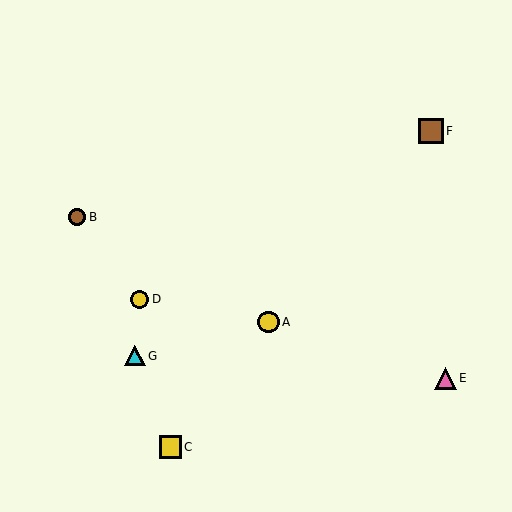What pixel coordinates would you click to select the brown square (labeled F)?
Click at (431, 131) to select the brown square F.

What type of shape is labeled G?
Shape G is a cyan triangle.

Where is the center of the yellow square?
The center of the yellow square is at (170, 447).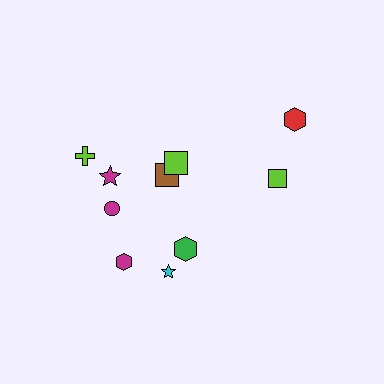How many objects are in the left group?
There are 7 objects.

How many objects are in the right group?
There are 3 objects.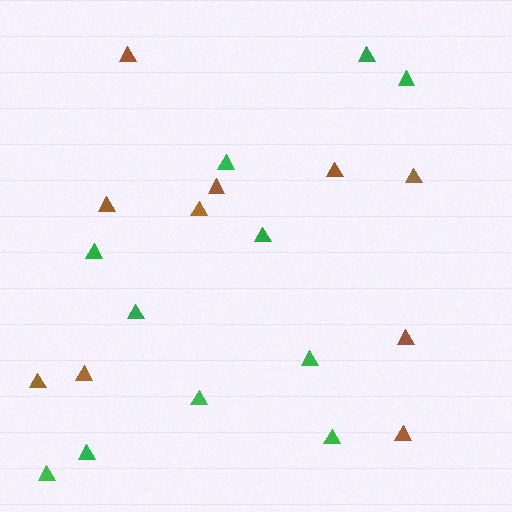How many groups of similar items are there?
There are 2 groups: one group of green triangles (11) and one group of brown triangles (10).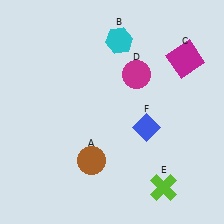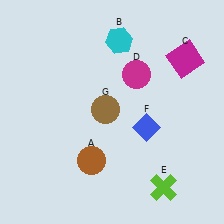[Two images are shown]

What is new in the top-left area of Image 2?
A brown circle (G) was added in the top-left area of Image 2.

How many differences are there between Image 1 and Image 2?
There is 1 difference between the two images.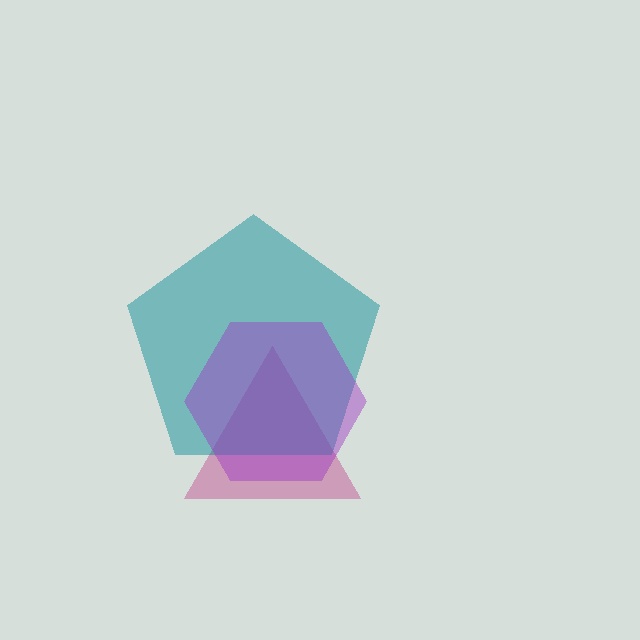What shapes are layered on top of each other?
The layered shapes are: a magenta triangle, a teal pentagon, a purple hexagon.